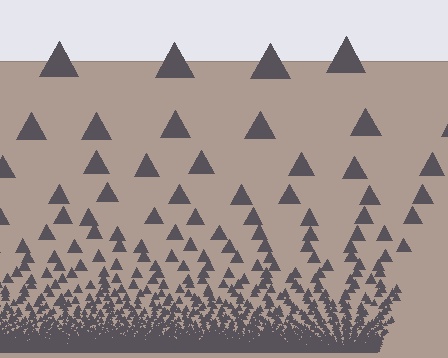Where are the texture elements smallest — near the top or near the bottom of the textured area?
Near the bottom.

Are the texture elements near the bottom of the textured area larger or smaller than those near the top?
Smaller. The gradient is inverted — elements near the bottom are smaller and denser.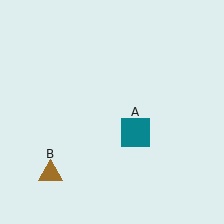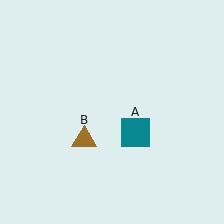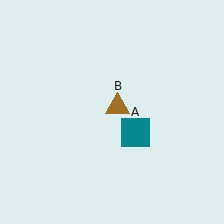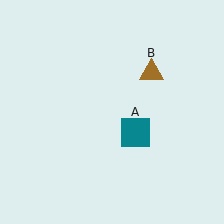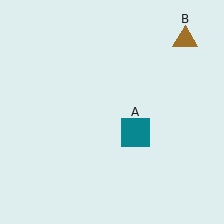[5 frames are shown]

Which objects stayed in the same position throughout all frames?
Teal square (object A) remained stationary.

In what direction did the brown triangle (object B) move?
The brown triangle (object B) moved up and to the right.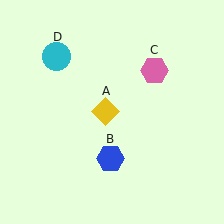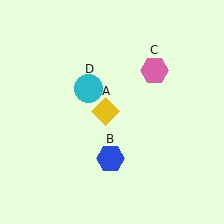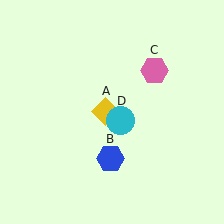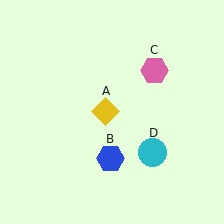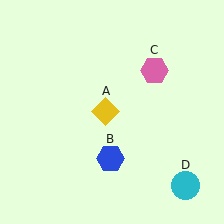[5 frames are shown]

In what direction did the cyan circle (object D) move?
The cyan circle (object D) moved down and to the right.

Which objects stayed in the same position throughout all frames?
Yellow diamond (object A) and blue hexagon (object B) and pink hexagon (object C) remained stationary.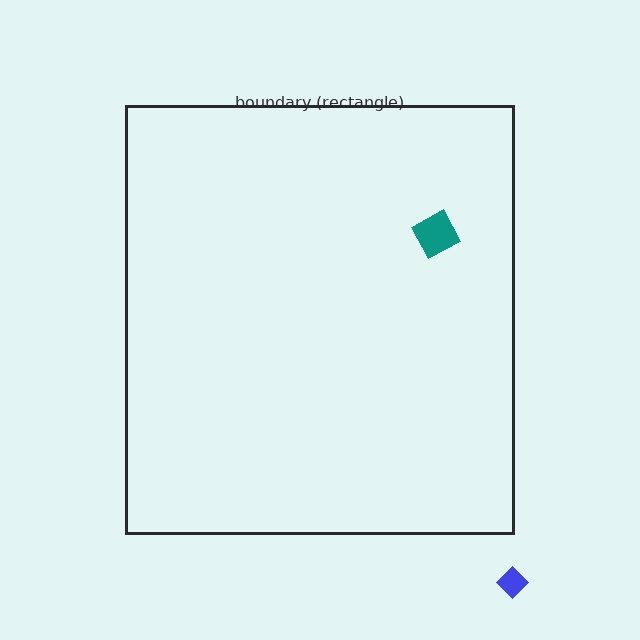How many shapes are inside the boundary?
1 inside, 1 outside.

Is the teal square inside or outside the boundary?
Inside.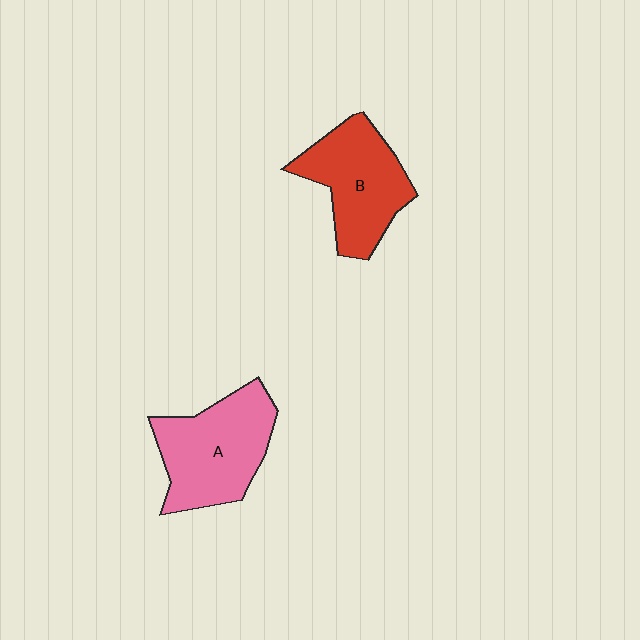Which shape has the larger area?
Shape A (pink).